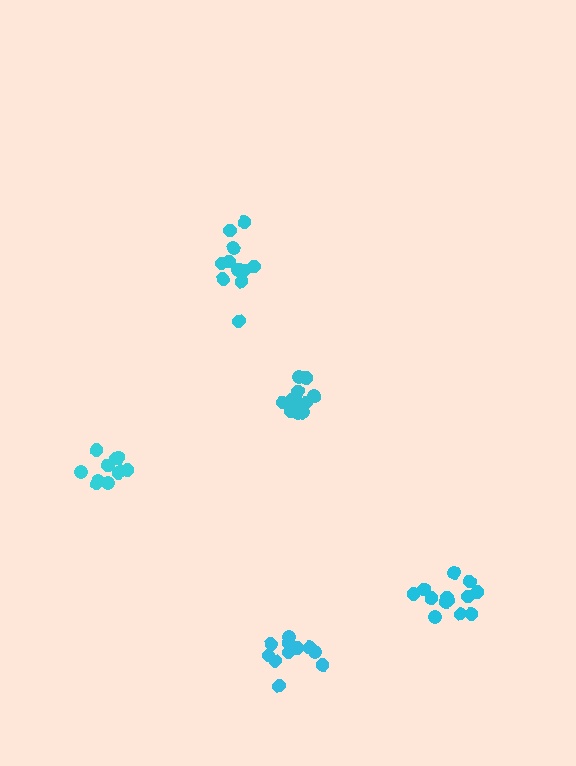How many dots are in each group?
Group 1: 11 dots, Group 2: 11 dots, Group 3: 15 dots, Group 4: 11 dots, Group 5: 13 dots (61 total).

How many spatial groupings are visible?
There are 5 spatial groupings.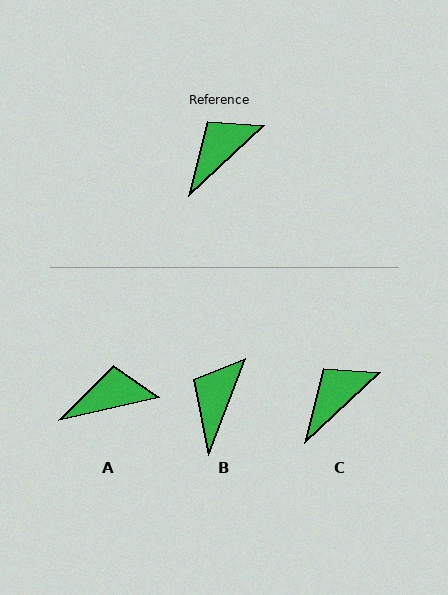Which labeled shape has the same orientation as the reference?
C.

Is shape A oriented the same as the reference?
No, it is off by about 31 degrees.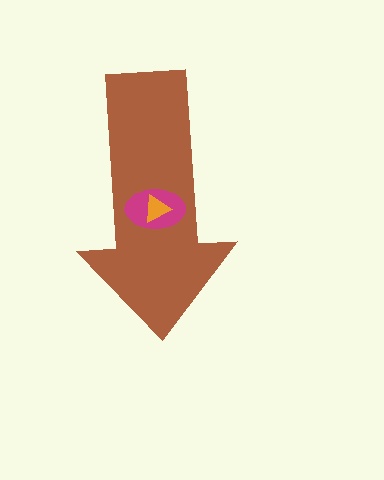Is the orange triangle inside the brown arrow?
Yes.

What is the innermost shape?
The orange triangle.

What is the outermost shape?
The brown arrow.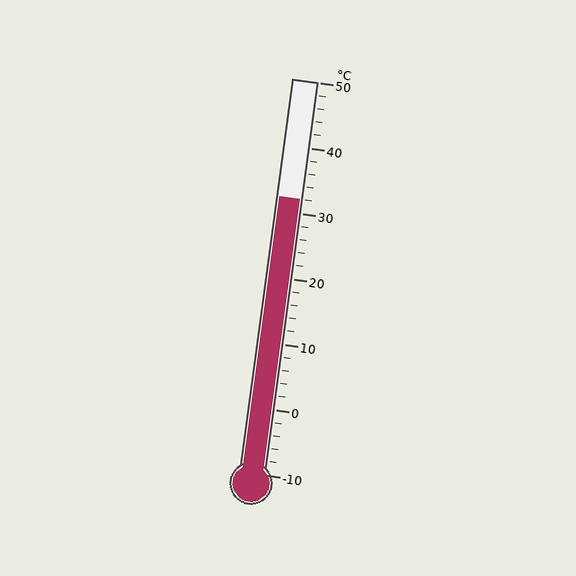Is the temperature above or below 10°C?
The temperature is above 10°C.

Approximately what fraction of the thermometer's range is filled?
The thermometer is filled to approximately 70% of its range.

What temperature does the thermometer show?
The thermometer shows approximately 32°C.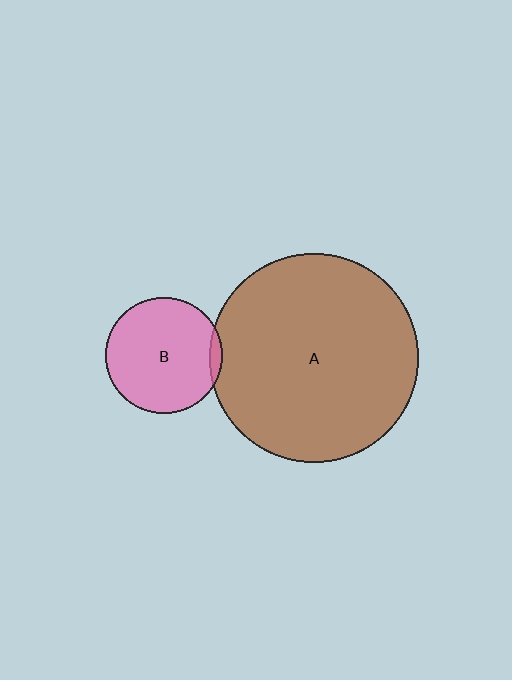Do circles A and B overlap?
Yes.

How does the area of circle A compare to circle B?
Approximately 3.2 times.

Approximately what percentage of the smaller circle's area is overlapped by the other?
Approximately 5%.